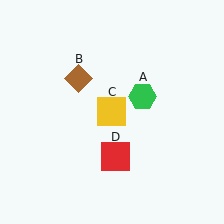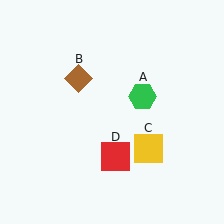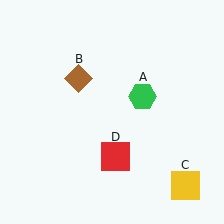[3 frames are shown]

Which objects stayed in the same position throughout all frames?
Green hexagon (object A) and brown diamond (object B) and red square (object D) remained stationary.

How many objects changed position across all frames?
1 object changed position: yellow square (object C).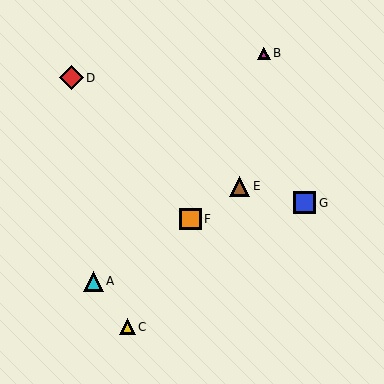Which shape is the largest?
The red diamond (labeled D) is the largest.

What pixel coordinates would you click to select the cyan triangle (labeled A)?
Click at (93, 281) to select the cyan triangle A.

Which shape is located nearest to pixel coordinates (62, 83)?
The red diamond (labeled D) at (71, 78) is nearest to that location.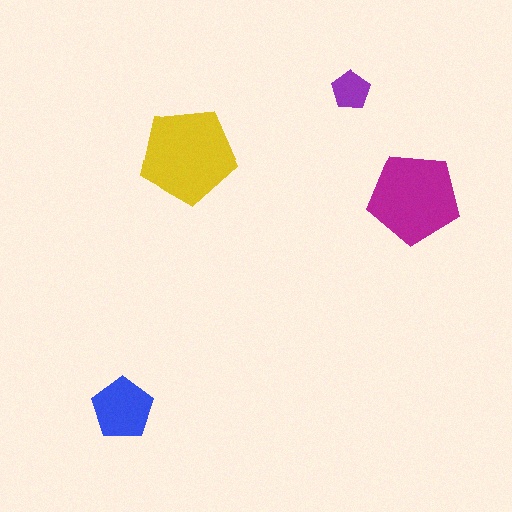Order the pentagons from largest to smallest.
the yellow one, the magenta one, the blue one, the purple one.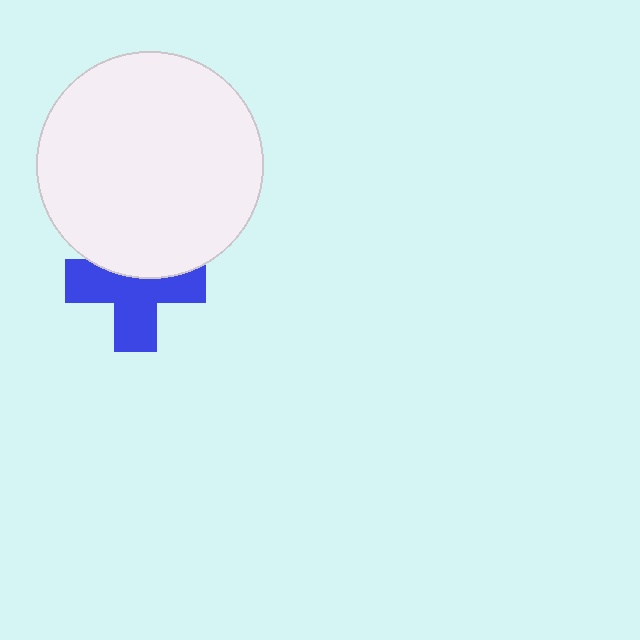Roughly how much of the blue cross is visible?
About half of it is visible (roughly 63%).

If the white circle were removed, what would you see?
You would see the complete blue cross.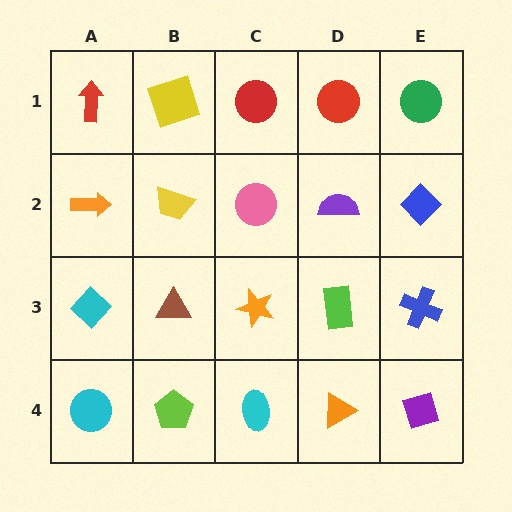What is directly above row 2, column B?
A yellow square.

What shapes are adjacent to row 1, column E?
A blue diamond (row 2, column E), a red circle (row 1, column D).